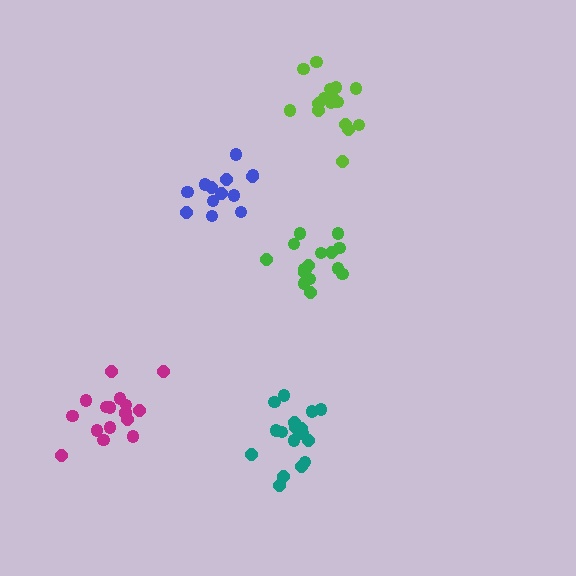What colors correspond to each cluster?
The clusters are colored: magenta, green, lime, blue, teal.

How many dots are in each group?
Group 1: 17 dots, Group 2: 16 dots, Group 3: 16 dots, Group 4: 13 dots, Group 5: 17 dots (79 total).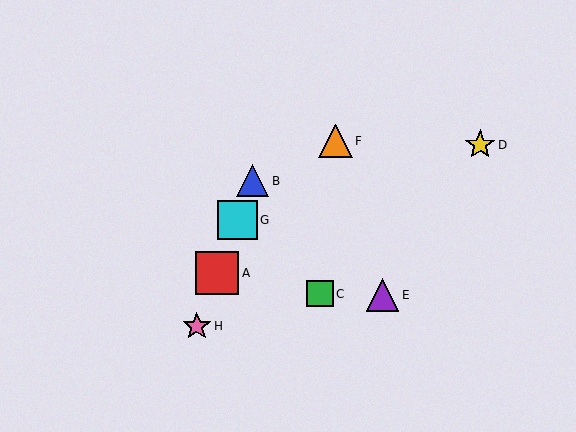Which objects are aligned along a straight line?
Objects A, B, G, H are aligned along a straight line.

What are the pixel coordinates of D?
Object D is at (480, 145).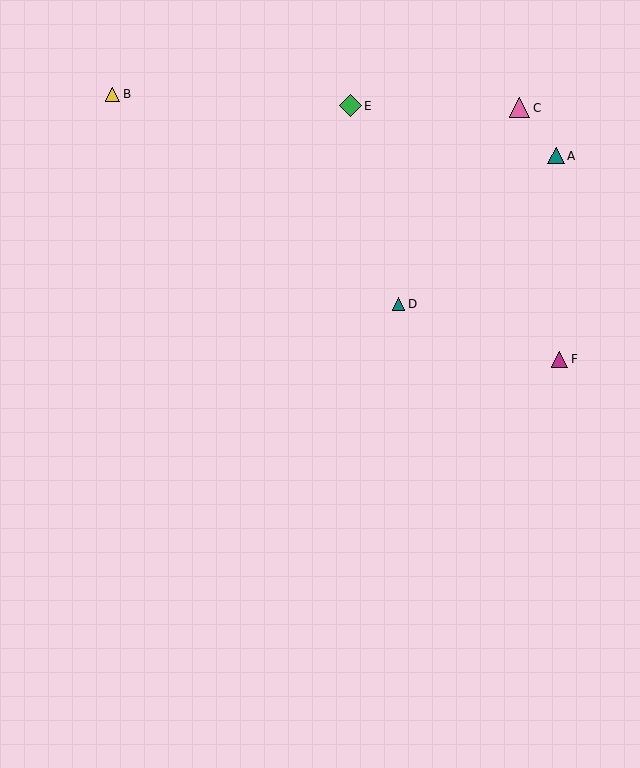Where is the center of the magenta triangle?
The center of the magenta triangle is at (560, 359).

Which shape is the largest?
The green diamond (labeled E) is the largest.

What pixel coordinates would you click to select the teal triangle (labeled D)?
Click at (399, 304) to select the teal triangle D.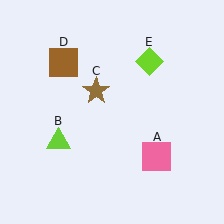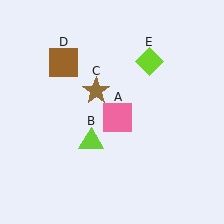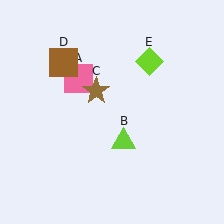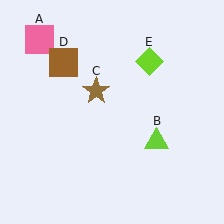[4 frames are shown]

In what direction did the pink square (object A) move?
The pink square (object A) moved up and to the left.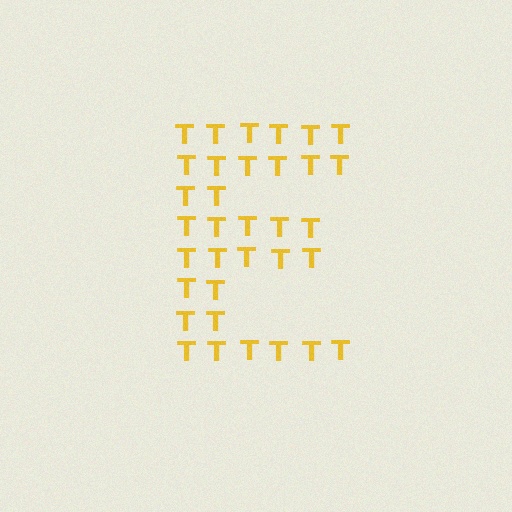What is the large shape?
The large shape is the letter E.